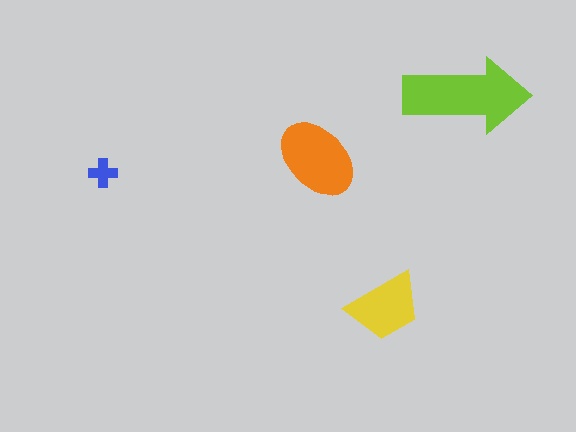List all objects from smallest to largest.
The blue cross, the yellow trapezoid, the orange ellipse, the lime arrow.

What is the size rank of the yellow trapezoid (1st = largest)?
3rd.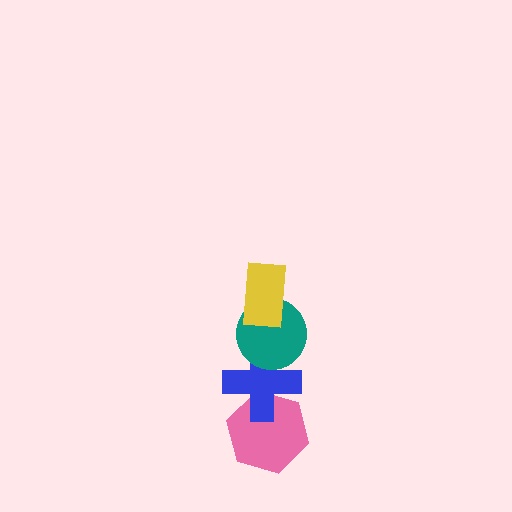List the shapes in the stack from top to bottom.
From top to bottom: the yellow rectangle, the teal circle, the blue cross, the pink hexagon.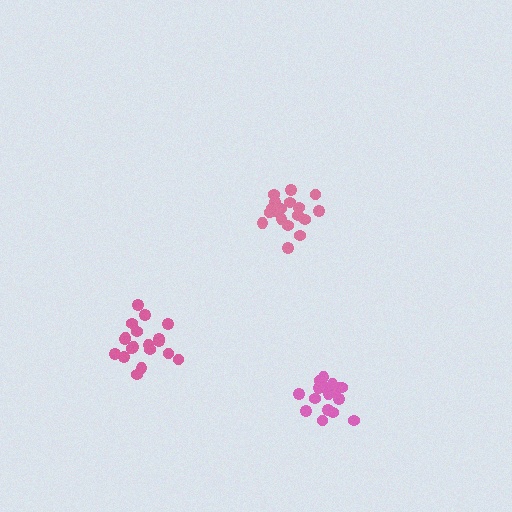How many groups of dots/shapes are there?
There are 3 groups.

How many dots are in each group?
Group 1: 18 dots, Group 2: 19 dots, Group 3: 17 dots (54 total).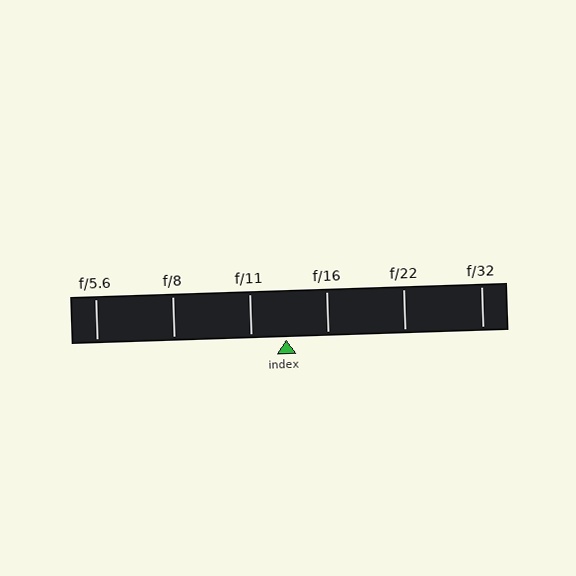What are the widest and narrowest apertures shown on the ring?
The widest aperture shown is f/5.6 and the narrowest is f/32.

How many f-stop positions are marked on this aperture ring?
There are 6 f-stop positions marked.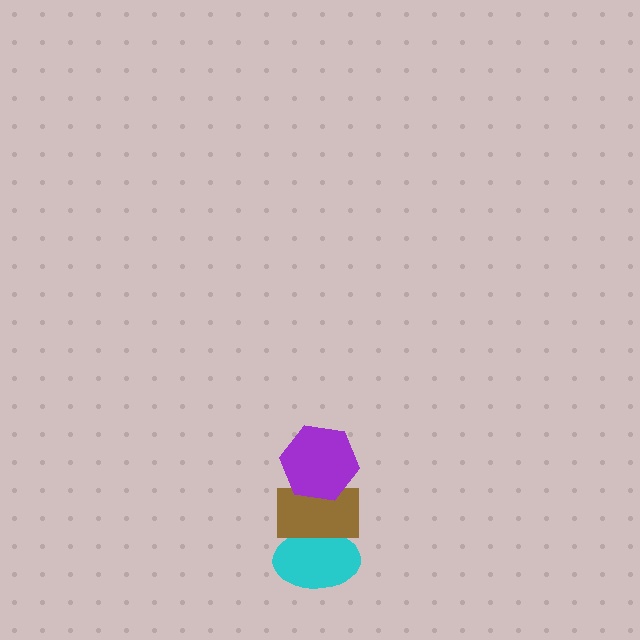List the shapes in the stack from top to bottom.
From top to bottom: the purple hexagon, the brown rectangle, the cyan ellipse.